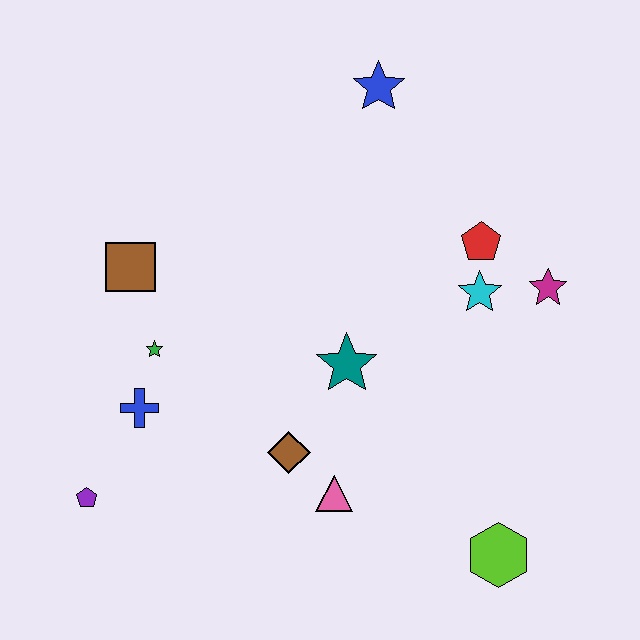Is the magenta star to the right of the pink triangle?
Yes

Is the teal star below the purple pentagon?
No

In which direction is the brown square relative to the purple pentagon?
The brown square is above the purple pentagon.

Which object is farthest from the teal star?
The purple pentagon is farthest from the teal star.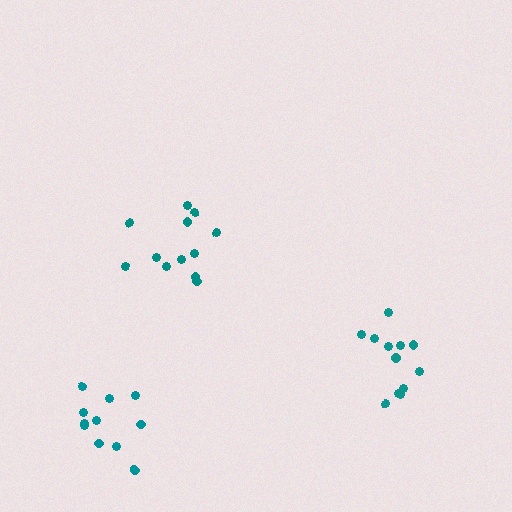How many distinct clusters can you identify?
There are 3 distinct clusters.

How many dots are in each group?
Group 1: 12 dots, Group 2: 11 dots, Group 3: 12 dots (35 total).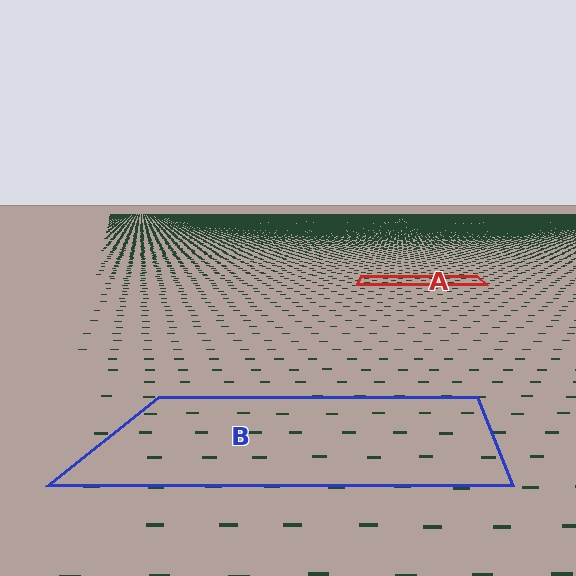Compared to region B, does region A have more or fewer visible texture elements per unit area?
Region A has more texture elements per unit area — they are packed more densely because it is farther away.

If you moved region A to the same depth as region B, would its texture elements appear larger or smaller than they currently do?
They would appear larger. At a closer depth, the same texture elements are projected at a bigger on-screen size.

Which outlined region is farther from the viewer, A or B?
Region A is farther from the viewer — the texture elements inside it appear smaller and more densely packed.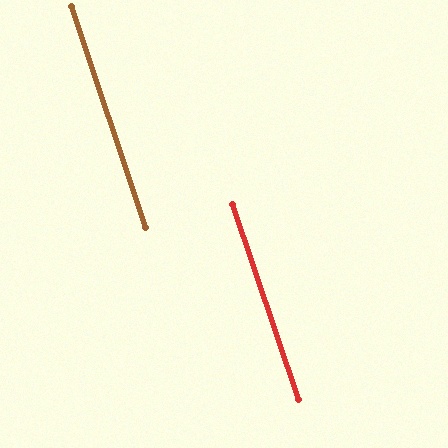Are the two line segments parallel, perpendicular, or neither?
Parallel — their directions differ by only 0.0°.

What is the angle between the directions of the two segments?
Approximately 0 degrees.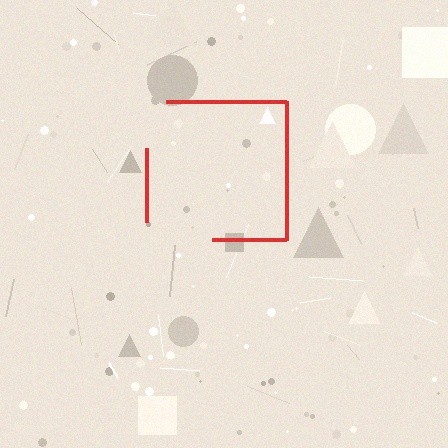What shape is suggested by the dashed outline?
The dashed outline suggests a square.